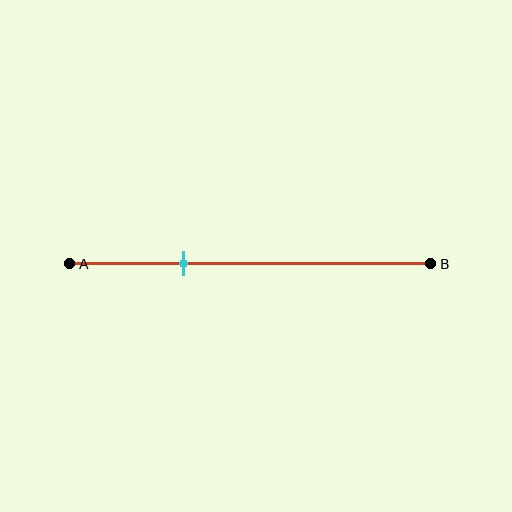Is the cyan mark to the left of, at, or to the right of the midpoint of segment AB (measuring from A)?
The cyan mark is to the left of the midpoint of segment AB.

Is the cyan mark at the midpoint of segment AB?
No, the mark is at about 30% from A, not at the 50% midpoint.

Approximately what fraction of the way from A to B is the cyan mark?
The cyan mark is approximately 30% of the way from A to B.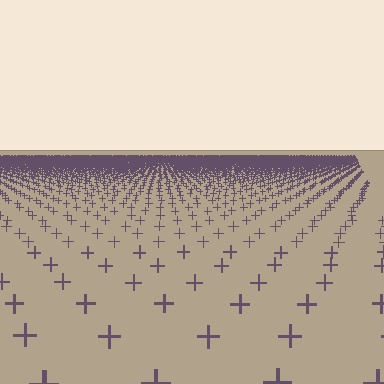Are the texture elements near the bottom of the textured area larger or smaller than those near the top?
Larger. Near the bottom, elements are closer to the viewer and appear at a bigger on-screen size.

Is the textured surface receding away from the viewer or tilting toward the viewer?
The surface is receding away from the viewer. Texture elements get smaller and denser toward the top.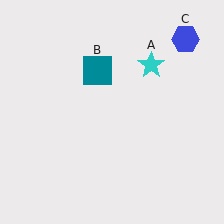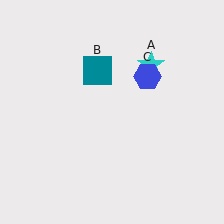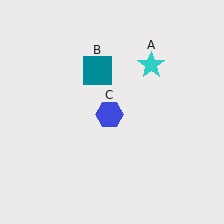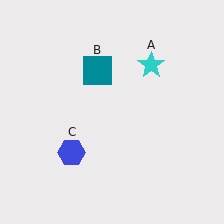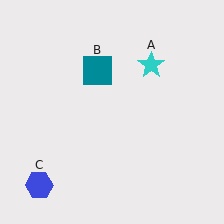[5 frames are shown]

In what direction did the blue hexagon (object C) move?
The blue hexagon (object C) moved down and to the left.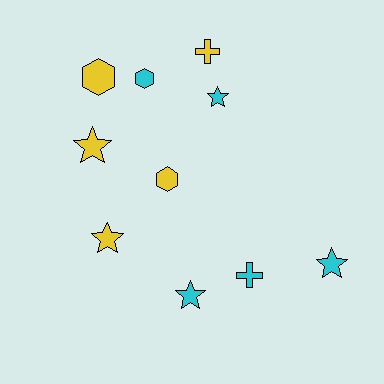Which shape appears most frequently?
Star, with 5 objects.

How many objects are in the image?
There are 10 objects.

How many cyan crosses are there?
There is 1 cyan cross.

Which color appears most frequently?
Yellow, with 5 objects.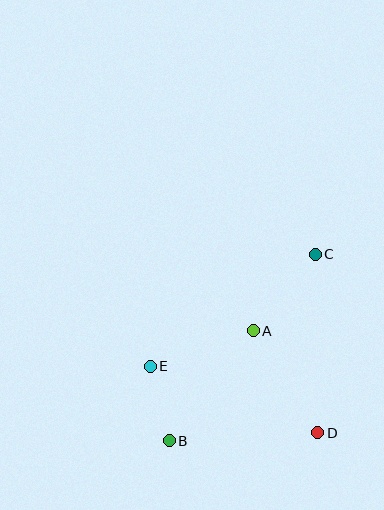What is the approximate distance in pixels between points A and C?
The distance between A and C is approximately 99 pixels.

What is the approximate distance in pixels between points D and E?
The distance between D and E is approximately 180 pixels.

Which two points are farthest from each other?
Points B and C are farthest from each other.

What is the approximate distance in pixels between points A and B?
The distance between A and B is approximately 138 pixels.